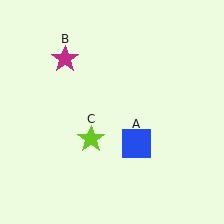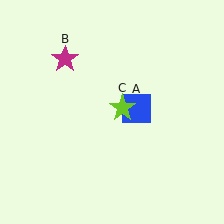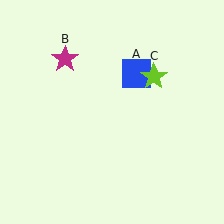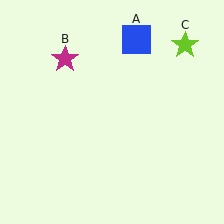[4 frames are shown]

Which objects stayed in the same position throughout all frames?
Magenta star (object B) remained stationary.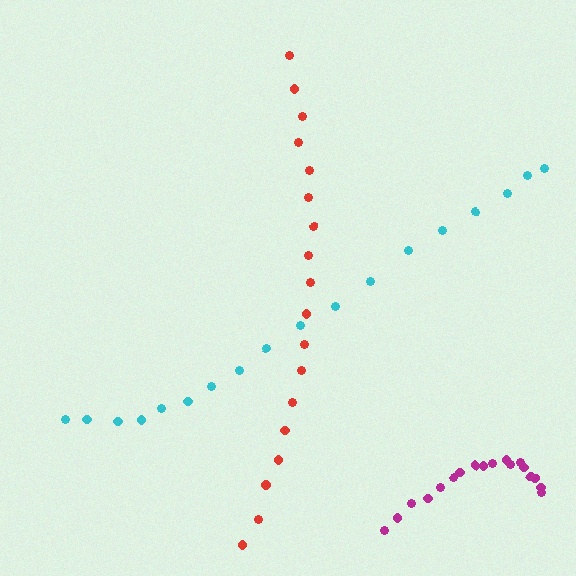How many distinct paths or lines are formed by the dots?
There are 3 distinct paths.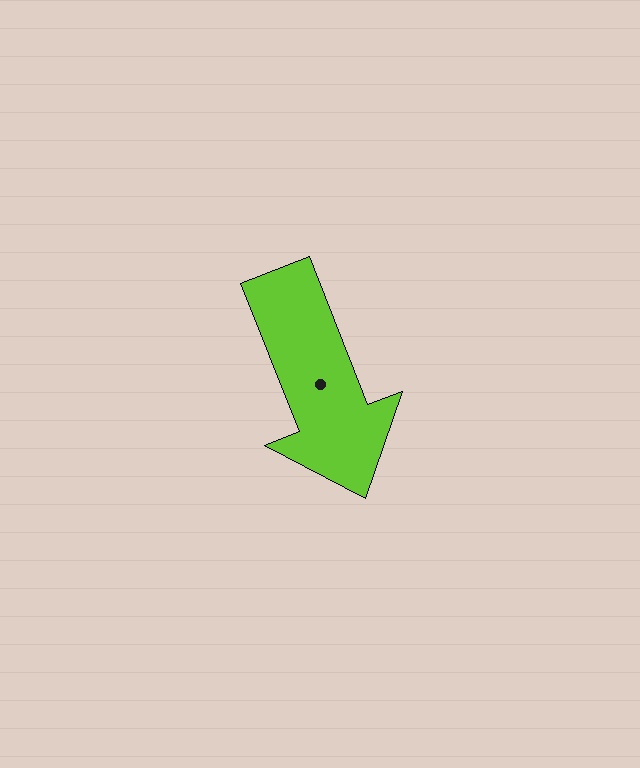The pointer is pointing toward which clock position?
Roughly 5 o'clock.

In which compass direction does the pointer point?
South.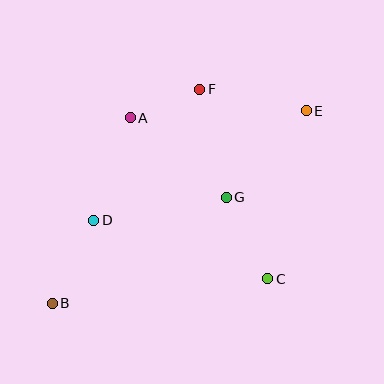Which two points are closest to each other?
Points A and F are closest to each other.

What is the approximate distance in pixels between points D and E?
The distance between D and E is approximately 239 pixels.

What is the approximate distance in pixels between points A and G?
The distance between A and G is approximately 124 pixels.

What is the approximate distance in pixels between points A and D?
The distance between A and D is approximately 109 pixels.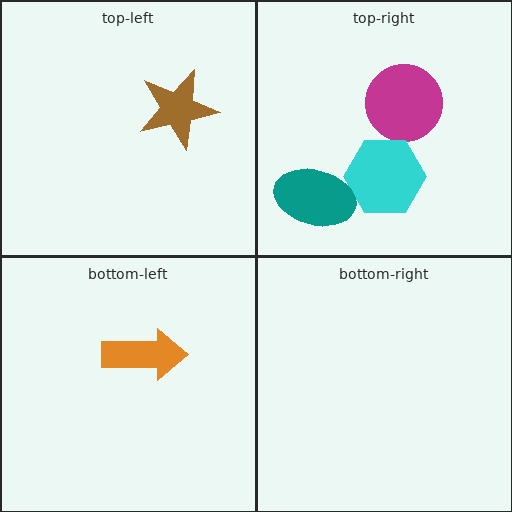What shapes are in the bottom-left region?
The orange arrow.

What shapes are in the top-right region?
The magenta circle, the cyan hexagon, the teal ellipse.